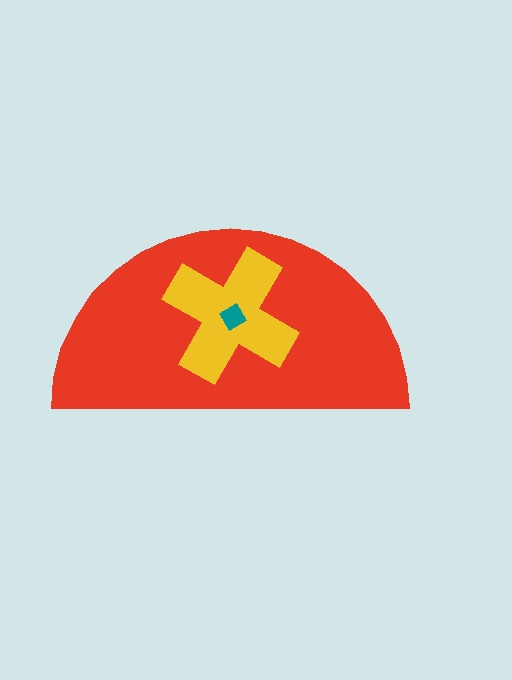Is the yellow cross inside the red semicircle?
Yes.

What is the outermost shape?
The red semicircle.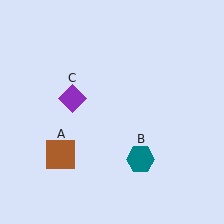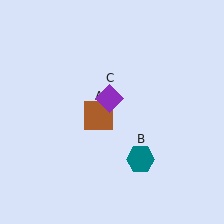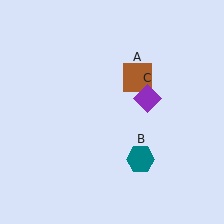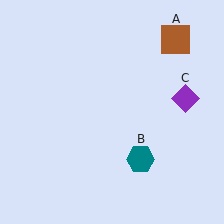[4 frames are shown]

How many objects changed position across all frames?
2 objects changed position: brown square (object A), purple diamond (object C).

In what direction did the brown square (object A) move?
The brown square (object A) moved up and to the right.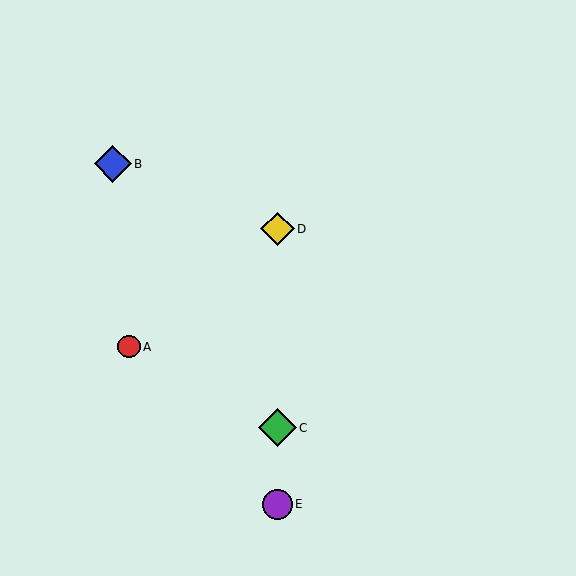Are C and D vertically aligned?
Yes, both are at x≈277.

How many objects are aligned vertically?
3 objects (C, D, E) are aligned vertically.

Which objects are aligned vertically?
Objects C, D, E are aligned vertically.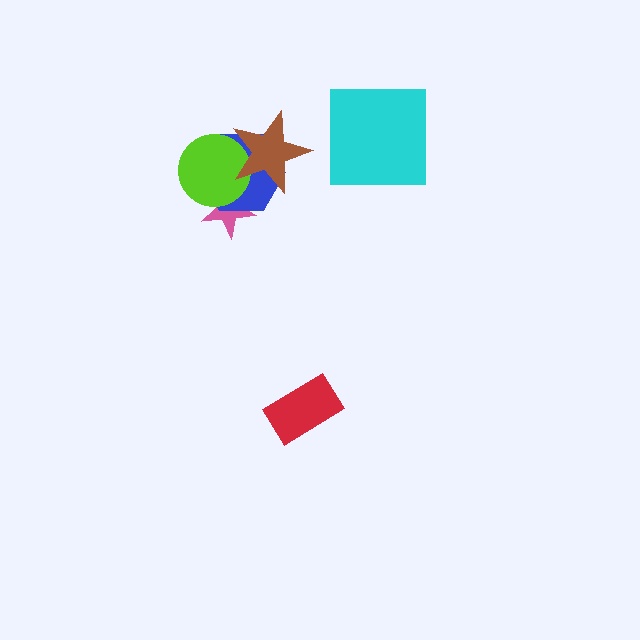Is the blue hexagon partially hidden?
Yes, it is partially covered by another shape.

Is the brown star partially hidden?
No, no other shape covers it.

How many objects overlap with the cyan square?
0 objects overlap with the cyan square.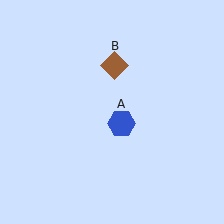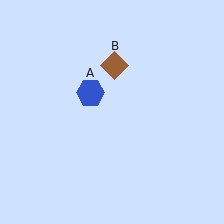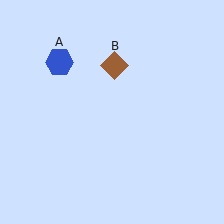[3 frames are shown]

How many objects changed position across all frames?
1 object changed position: blue hexagon (object A).